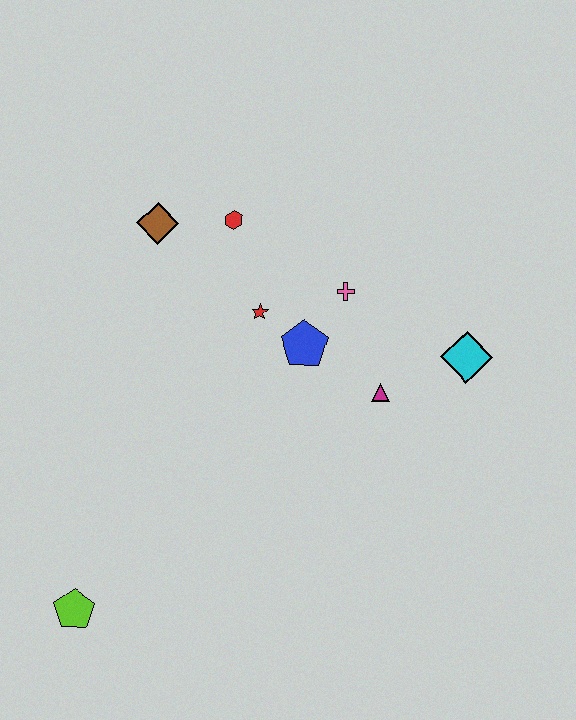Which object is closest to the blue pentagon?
The red star is closest to the blue pentagon.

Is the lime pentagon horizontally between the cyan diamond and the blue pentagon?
No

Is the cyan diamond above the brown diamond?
No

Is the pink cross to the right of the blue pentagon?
Yes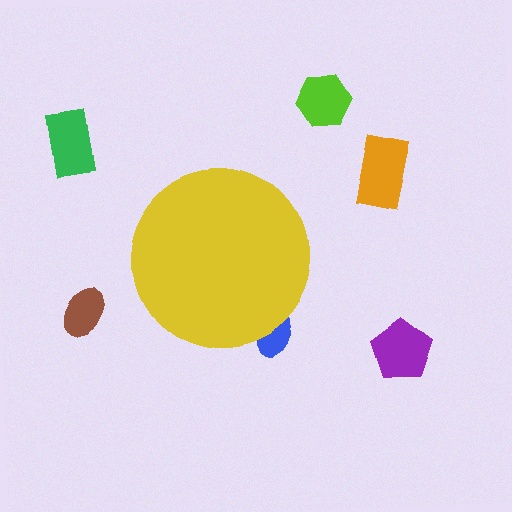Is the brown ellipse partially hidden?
No, the brown ellipse is fully visible.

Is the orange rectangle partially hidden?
No, the orange rectangle is fully visible.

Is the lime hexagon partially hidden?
No, the lime hexagon is fully visible.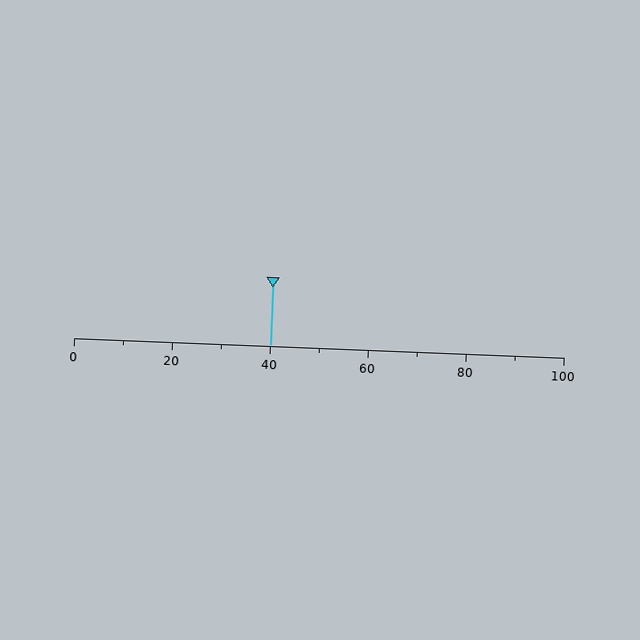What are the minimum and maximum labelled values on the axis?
The axis runs from 0 to 100.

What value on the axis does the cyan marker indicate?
The marker indicates approximately 40.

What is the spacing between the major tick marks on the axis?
The major ticks are spaced 20 apart.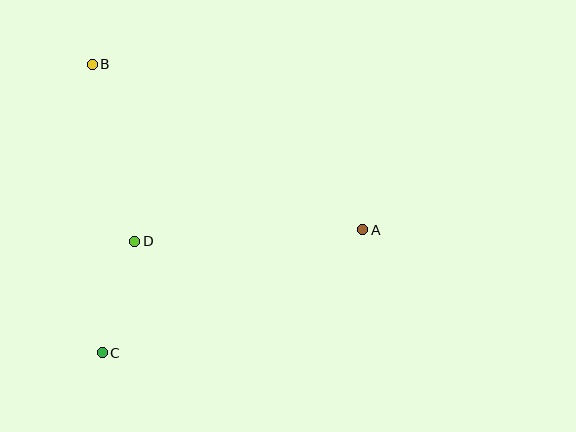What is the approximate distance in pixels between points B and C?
The distance between B and C is approximately 289 pixels.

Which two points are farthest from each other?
Points A and B are farthest from each other.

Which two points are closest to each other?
Points C and D are closest to each other.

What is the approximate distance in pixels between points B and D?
The distance between B and D is approximately 182 pixels.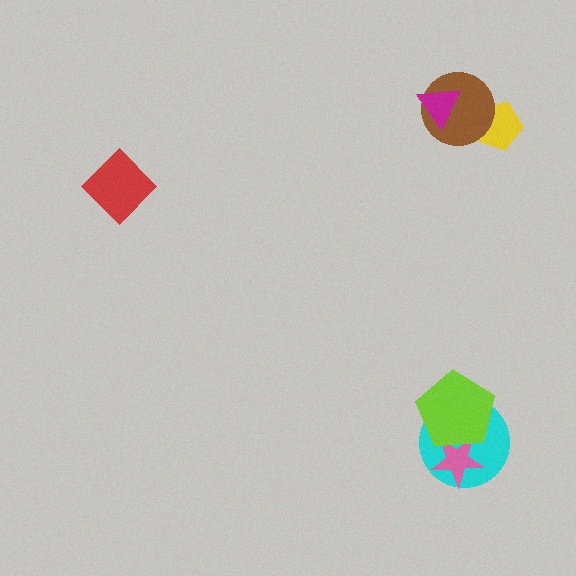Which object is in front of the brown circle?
The magenta triangle is in front of the brown circle.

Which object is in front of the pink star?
The lime pentagon is in front of the pink star.